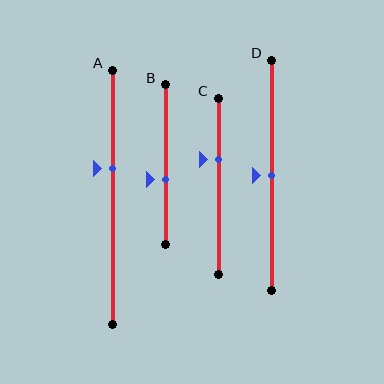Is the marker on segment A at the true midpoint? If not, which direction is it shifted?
No, the marker on segment A is shifted upward by about 11% of the segment length.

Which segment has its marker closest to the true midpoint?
Segment D has its marker closest to the true midpoint.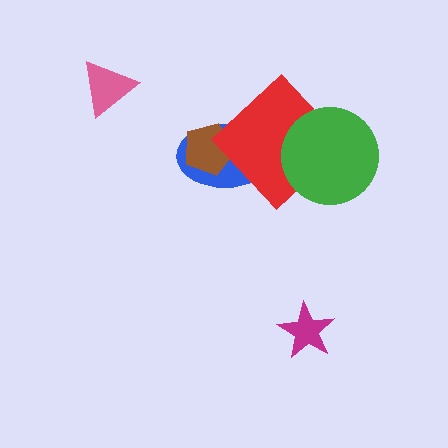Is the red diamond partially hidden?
Yes, it is partially covered by another shape.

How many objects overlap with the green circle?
1 object overlaps with the green circle.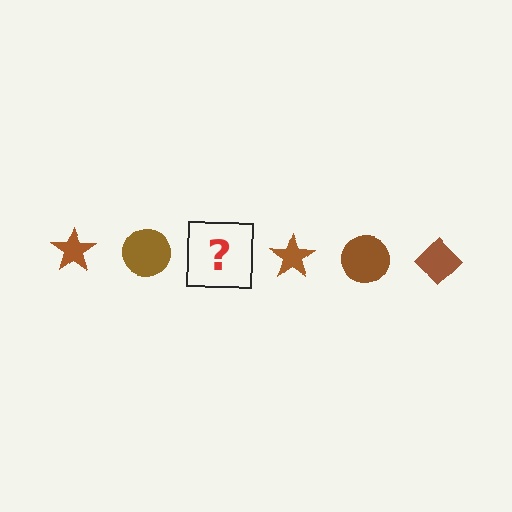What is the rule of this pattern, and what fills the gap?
The rule is that the pattern cycles through star, circle, diamond shapes in brown. The gap should be filled with a brown diamond.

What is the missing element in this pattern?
The missing element is a brown diamond.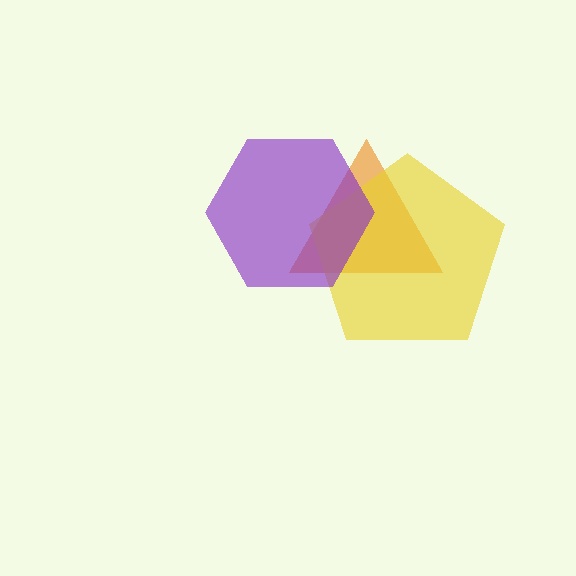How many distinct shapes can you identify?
There are 3 distinct shapes: an orange triangle, a yellow pentagon, a purple hexagon.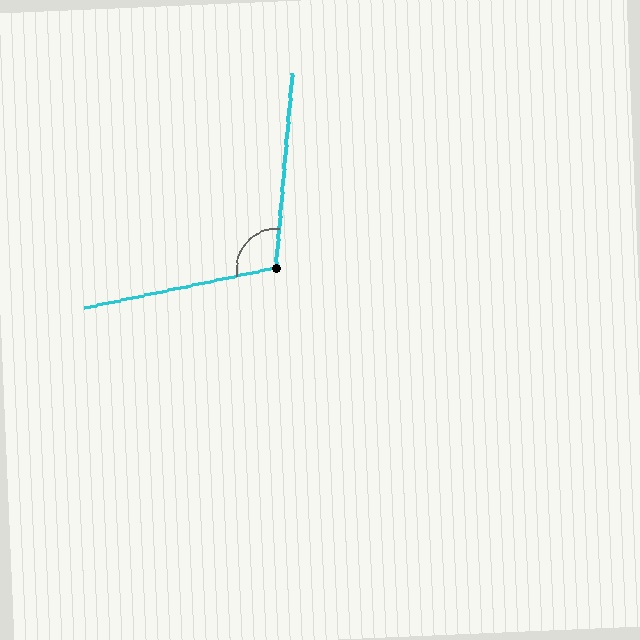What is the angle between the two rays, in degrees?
Approximately 107 degrees.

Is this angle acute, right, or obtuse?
It is obtuse.